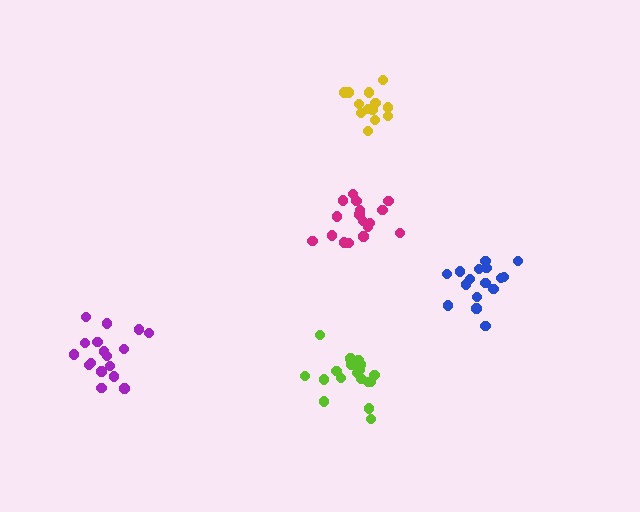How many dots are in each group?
Group 1: 13 dots, Group 2: 18 dots, Group 3: 16 dots, Group 4: 18 dots, Group 5: 17 dots (82 total).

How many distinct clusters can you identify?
There are 5 distinct clusters.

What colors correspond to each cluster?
The clusters are colored: yellow, lime, blue, magenta, purple.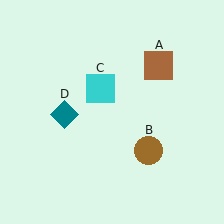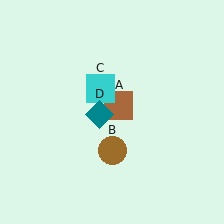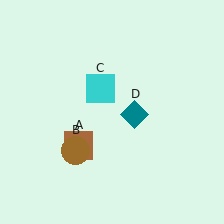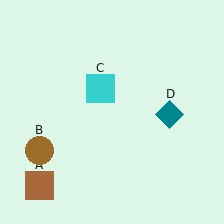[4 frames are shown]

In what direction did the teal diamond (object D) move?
The teal diamond (object D) moved right.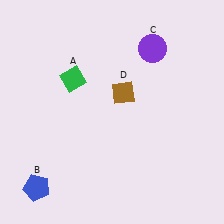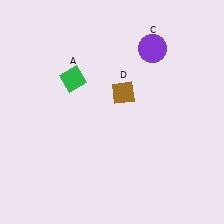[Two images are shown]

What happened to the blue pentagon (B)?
The blue pentagon (B) was removed in Image 2. It was in the bottom-left area of Image 1.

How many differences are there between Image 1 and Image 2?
There is 1 difference between the two images.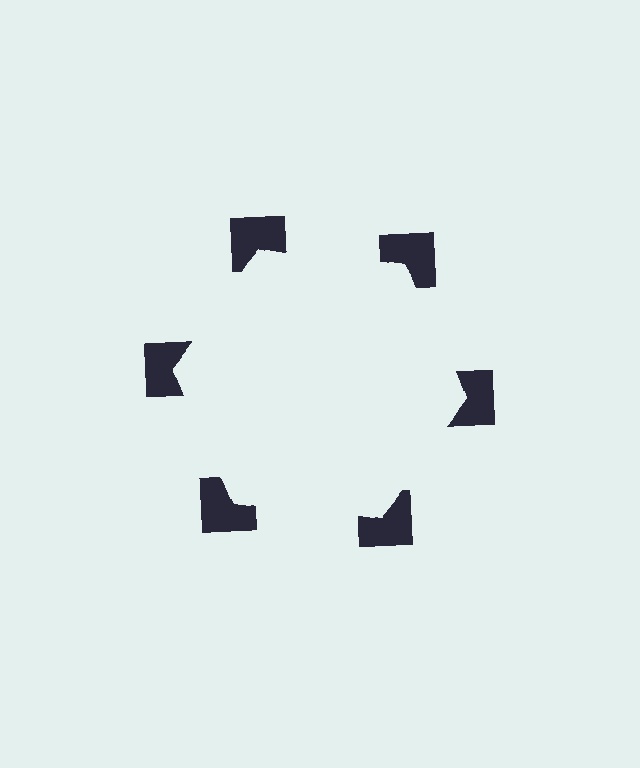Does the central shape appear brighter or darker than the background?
It typically appears slightly brighter than the background, even though no actual brightness change is drawn.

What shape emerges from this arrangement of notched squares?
An illusory hexagon — its edges are inferred from the aligned wedge cuts in the notched squares, not physically drawn.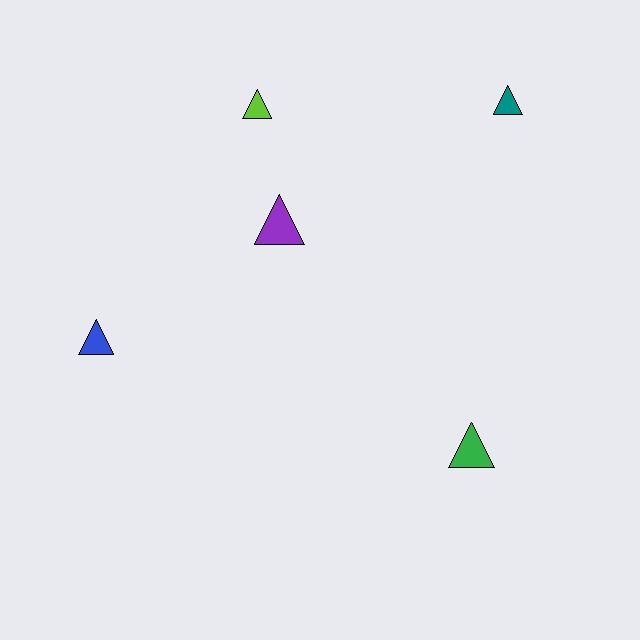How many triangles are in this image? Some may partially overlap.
There are 5 triangles.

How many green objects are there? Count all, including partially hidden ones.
There is 1 green object.